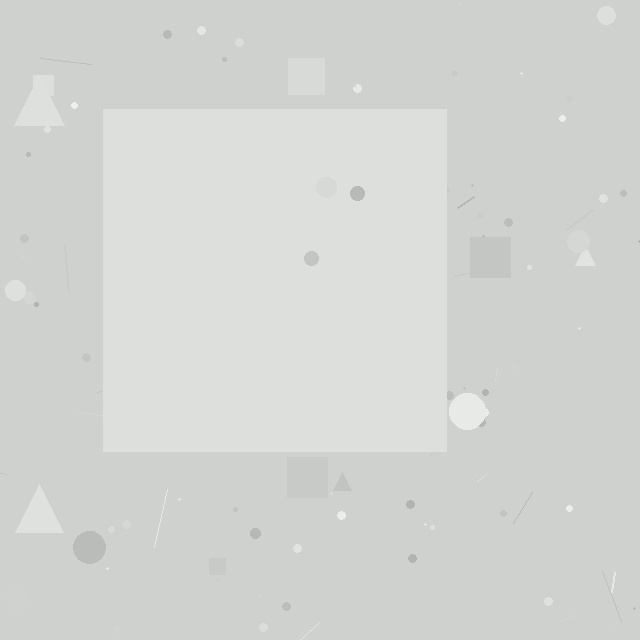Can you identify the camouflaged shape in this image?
The camouflaged shape is a square.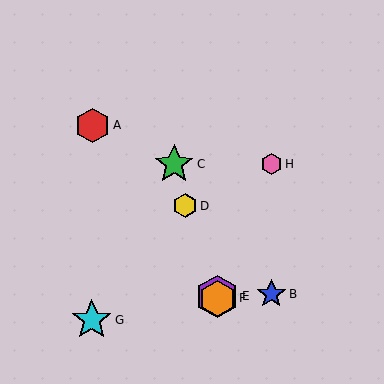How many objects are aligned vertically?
2 objects (E, F) are aligned vertically.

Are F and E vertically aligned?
Yes, both are at x≈217.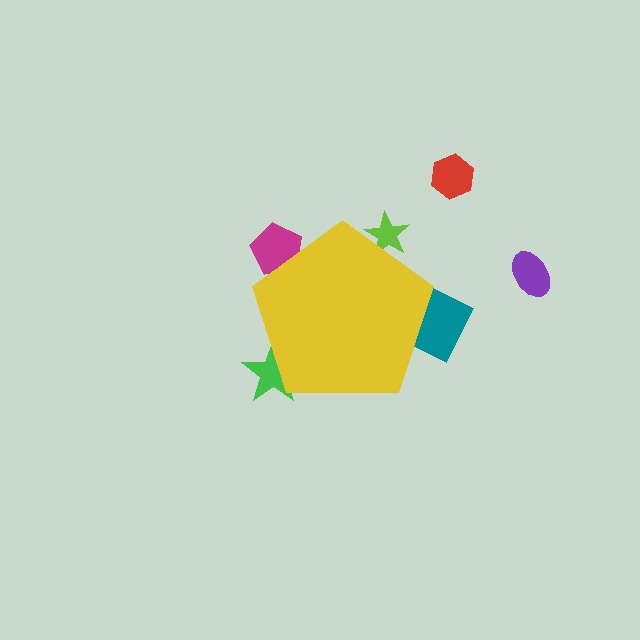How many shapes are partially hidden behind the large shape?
4 shapes are partially hidden.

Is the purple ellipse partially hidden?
No, the purple ellipse is fully visible.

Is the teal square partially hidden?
Yes, the teal square is partially hidden behind the yellow pentagon.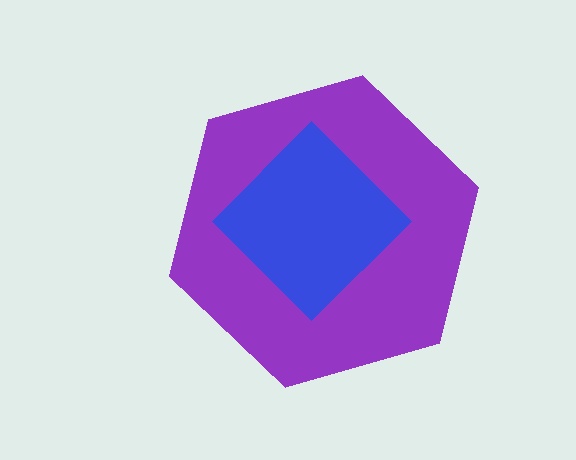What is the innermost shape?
The blue diamond.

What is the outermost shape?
The purple hexagon.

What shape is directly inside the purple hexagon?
The blue diamond.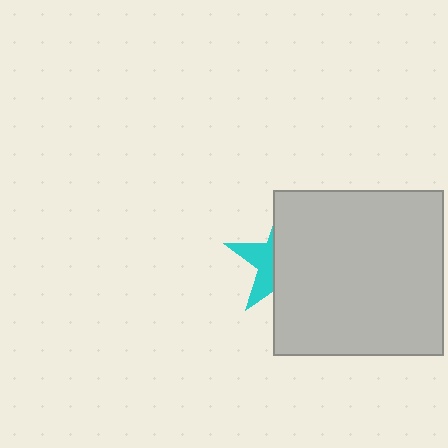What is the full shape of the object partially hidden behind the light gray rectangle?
The partially hidden object is a cyan star.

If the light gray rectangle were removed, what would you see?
You would see the complete cyan star.